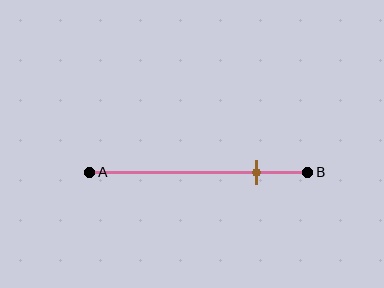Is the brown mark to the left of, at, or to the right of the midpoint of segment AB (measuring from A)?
The brown mark is to the right of the midpoint of segment AB.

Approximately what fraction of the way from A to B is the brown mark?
The brown mark is approximately 75% of the way from A to B.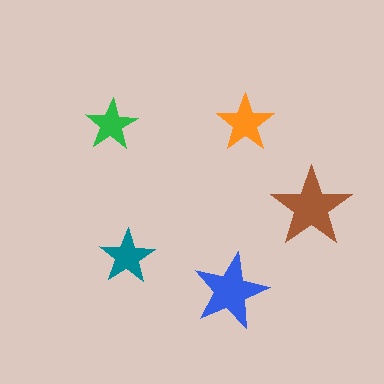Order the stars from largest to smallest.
the brown one, the blue one, the orange one, the teal one, the green one.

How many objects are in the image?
There are 5 objects in the image.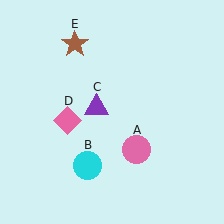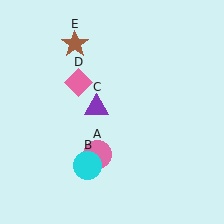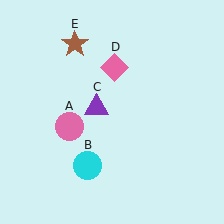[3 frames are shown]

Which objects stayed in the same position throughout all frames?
Cyan circle (object B) and purple triangle (object C) and brown star (object E) remained stationary.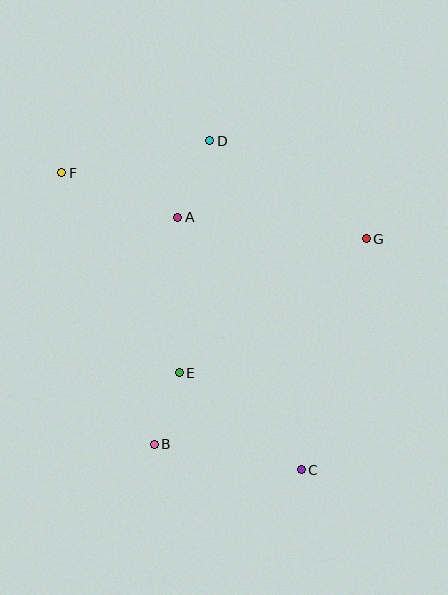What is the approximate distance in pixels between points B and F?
The distance between B and F is approximately 287 pixels.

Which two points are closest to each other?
Points B and E are closest to each other.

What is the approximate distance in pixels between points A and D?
The distance between A and D is approximately 83 pixels.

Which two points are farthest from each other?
Points C and F are farthest from each other.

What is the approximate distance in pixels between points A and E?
The distance between A and E is approximately 155 pixels.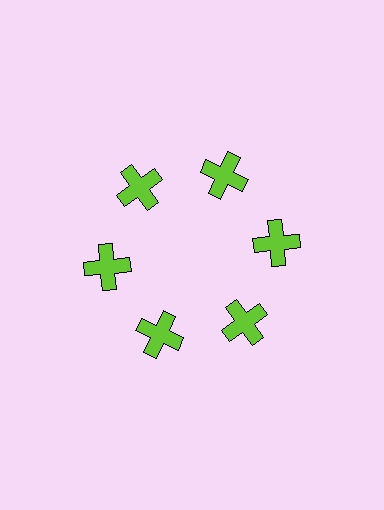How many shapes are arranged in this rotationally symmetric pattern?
There are 6 shapes, arranged in 6 groups of 1.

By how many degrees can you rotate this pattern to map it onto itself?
The pattern maps onto itself every 60 degrees of rotation.